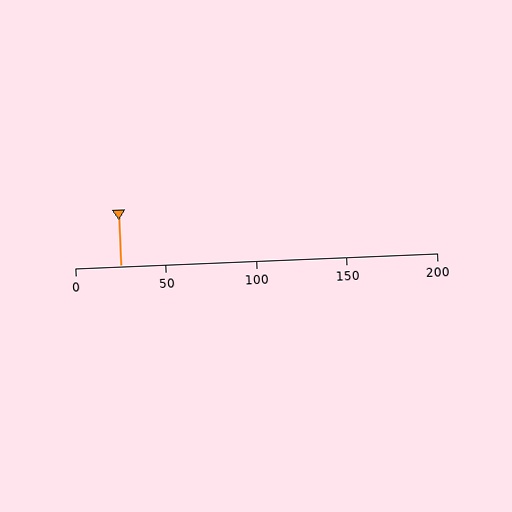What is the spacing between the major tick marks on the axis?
The major ticks are spaced 50 apart.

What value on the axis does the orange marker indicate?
The marker indicates approximately 25.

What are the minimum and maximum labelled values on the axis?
The axis runs from 0 to 200.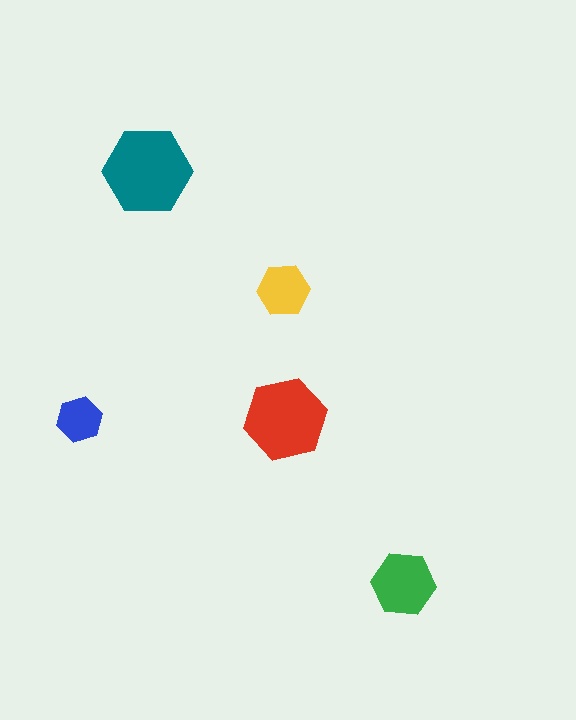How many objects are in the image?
There are 5 objects in the image.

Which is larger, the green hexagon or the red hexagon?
The red one.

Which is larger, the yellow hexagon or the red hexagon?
The red one.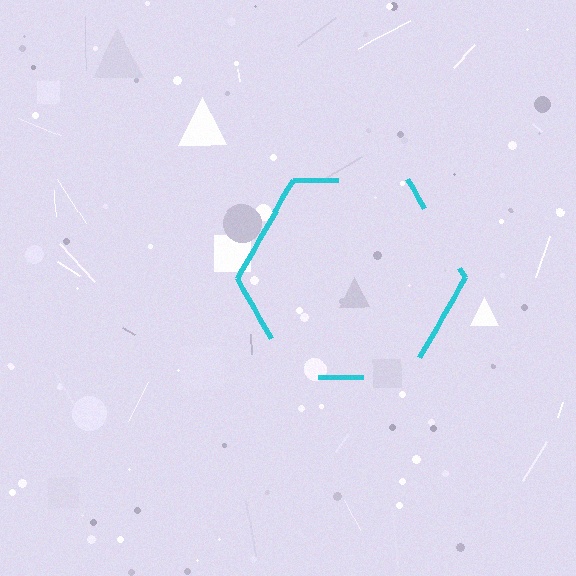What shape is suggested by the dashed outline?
The dashed outline suggests a hexagon.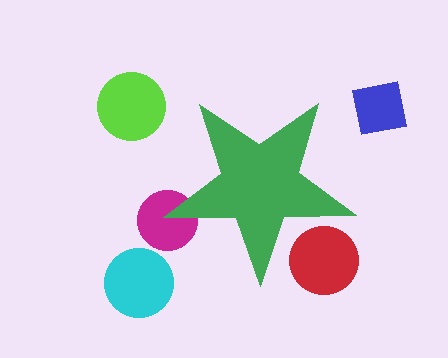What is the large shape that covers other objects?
A green star.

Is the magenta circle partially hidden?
Yes, the magenta circle is partially hidden behind the green star.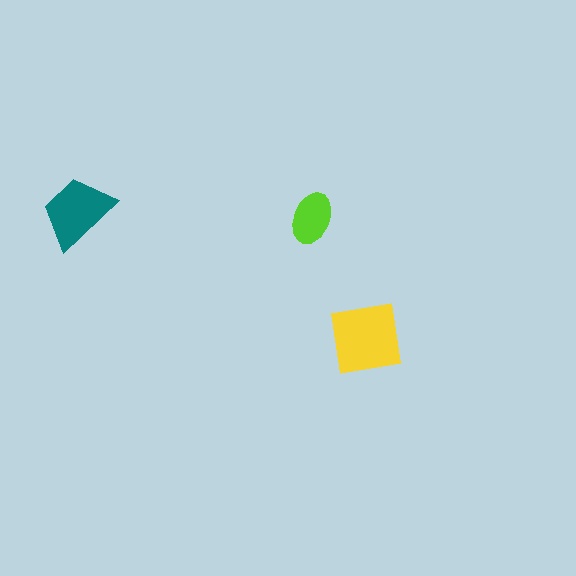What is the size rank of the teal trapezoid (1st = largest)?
2nd.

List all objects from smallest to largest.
The lime ellipse, the teal trapezoid, the yellow square.